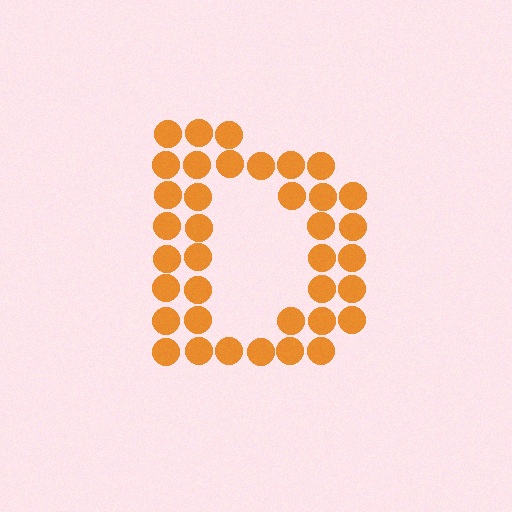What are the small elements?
The small elements are circles.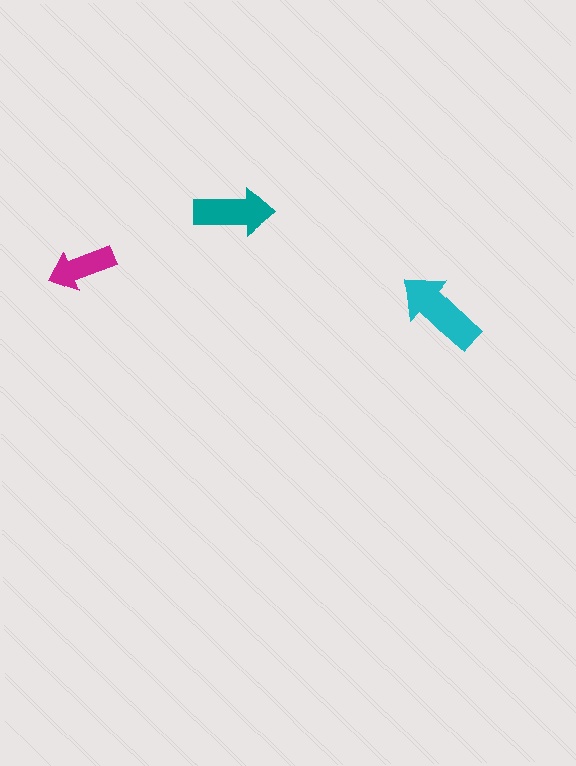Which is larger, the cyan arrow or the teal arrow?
The cyan one.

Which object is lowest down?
The cyan arrow is bottommost.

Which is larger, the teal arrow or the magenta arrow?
The teal one.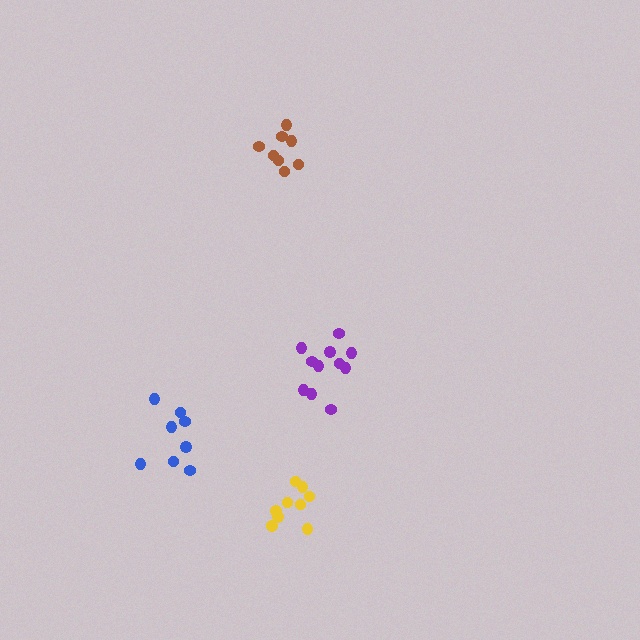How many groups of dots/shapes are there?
There are 4 groups.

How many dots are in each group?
Group 1: 8 dots, Group 2: 11 dots, Group 3: 8 dots, Group 4: 9 dots (36 total).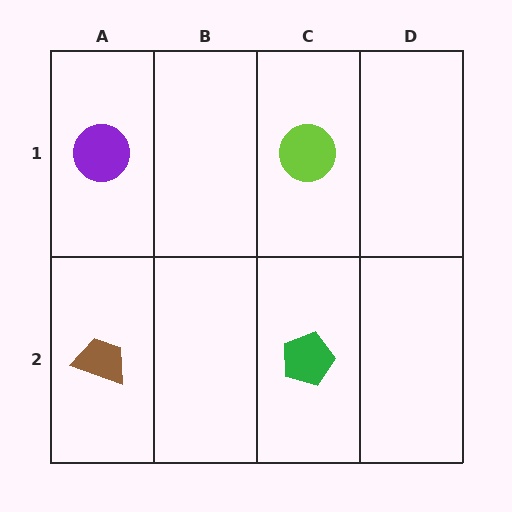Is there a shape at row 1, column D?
No, that cell is empty.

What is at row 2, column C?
A green pentagon.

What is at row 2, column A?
A brown trapezoid.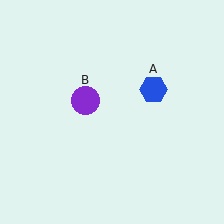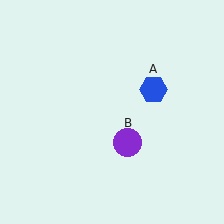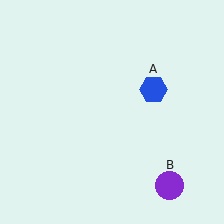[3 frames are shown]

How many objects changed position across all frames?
1 object changed position: purple circle (object B).